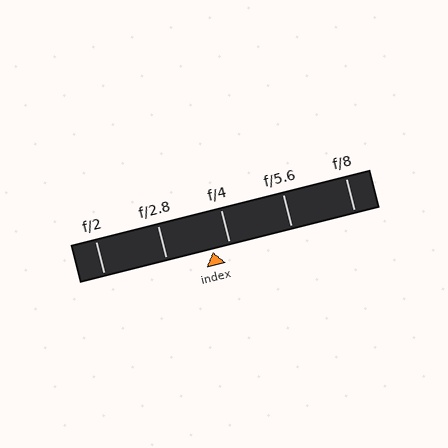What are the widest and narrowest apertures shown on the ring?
The widest aperture shown is f/2 and the narrowest is f/8.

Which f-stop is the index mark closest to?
The index mark is closest to f/4.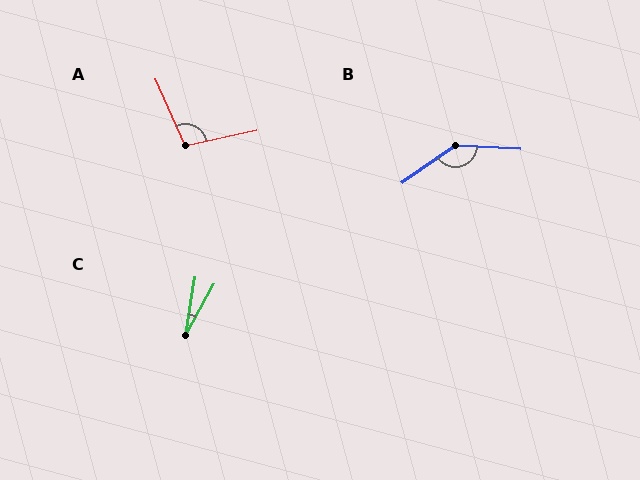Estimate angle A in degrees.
Approximately 102 degrees.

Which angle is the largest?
B, at approximately 141 degrees.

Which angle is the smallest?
C, at approximately 19 degrees.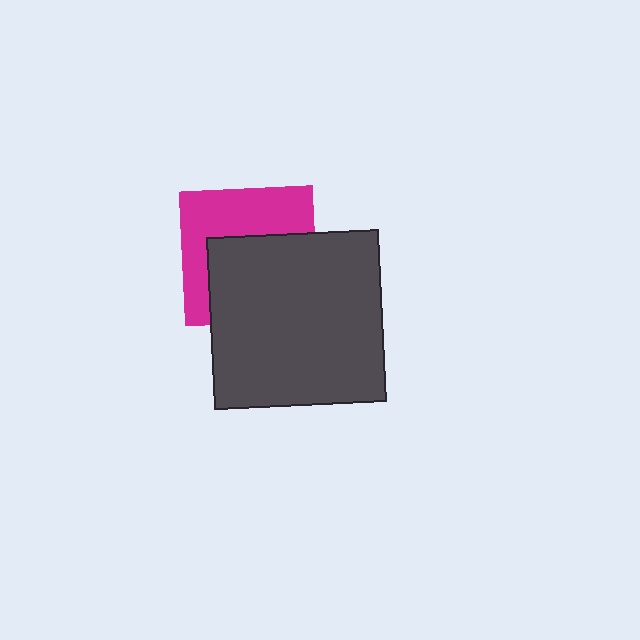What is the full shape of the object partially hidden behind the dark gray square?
The partially hidden object is a magenta square.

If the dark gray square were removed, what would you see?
You would see the complete magenta square.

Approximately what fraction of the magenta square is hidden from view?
Roughly 54% of the magenta square is hidden behind the dark gray square.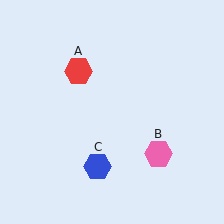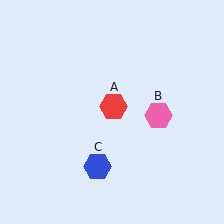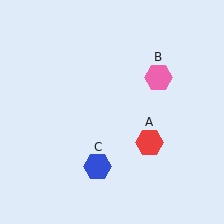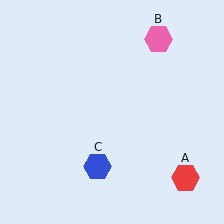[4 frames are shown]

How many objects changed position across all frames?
2 objects changed position: red hexagon (object A), pink hexagon (object B).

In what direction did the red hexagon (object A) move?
The red hexagon (object A) moved down and to the right.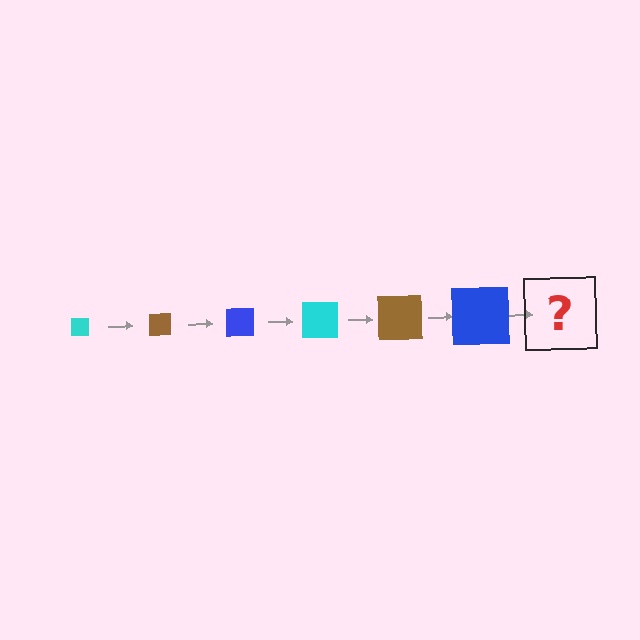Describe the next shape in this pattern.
It should be a cyan square, larger than the previous one.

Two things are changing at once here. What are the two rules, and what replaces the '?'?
The two rules are that the square grows larger each step and the color cycles through cyan, brown, and blue. The '?' should be a cyan square, larger than the previous one.